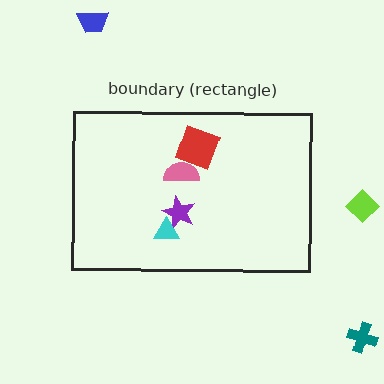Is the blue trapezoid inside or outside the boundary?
Outside.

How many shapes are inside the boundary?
4 inside, 3 outside.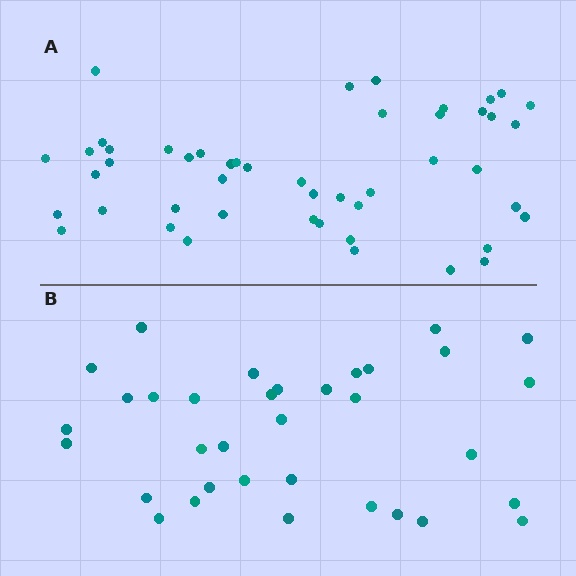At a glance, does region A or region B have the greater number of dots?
Region A (the top region) has more dots.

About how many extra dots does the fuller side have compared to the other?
Region A has approximately 15 more dots than region B.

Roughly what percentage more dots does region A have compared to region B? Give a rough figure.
About 40% more.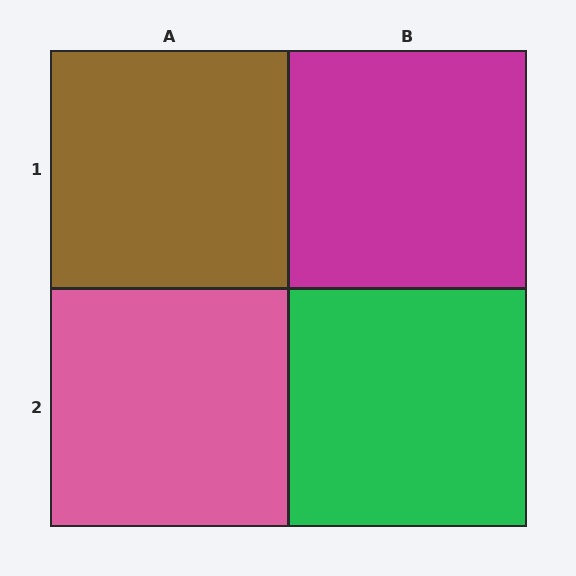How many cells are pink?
1 cell is pink.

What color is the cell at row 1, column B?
Magenta.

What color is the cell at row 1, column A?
Brown.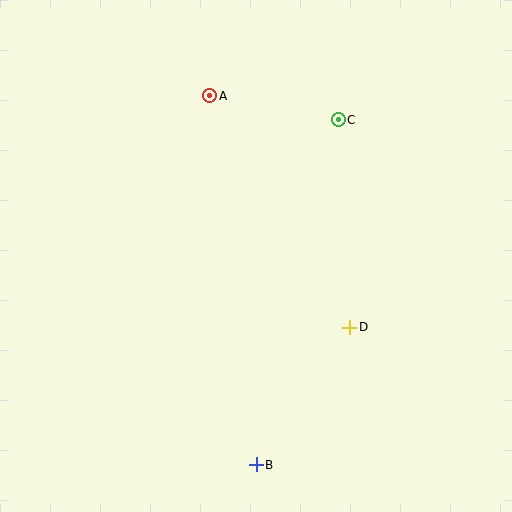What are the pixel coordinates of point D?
Point D is at (350, 327).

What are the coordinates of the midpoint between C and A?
The midpoint between C and A is at (274, 108).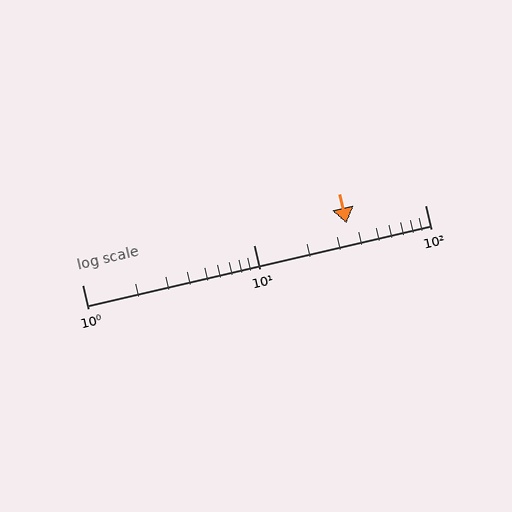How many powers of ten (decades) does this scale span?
The scale spans 2 decades, from 1 to 100.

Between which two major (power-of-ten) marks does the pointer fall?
The pointer is between 10 and 100.